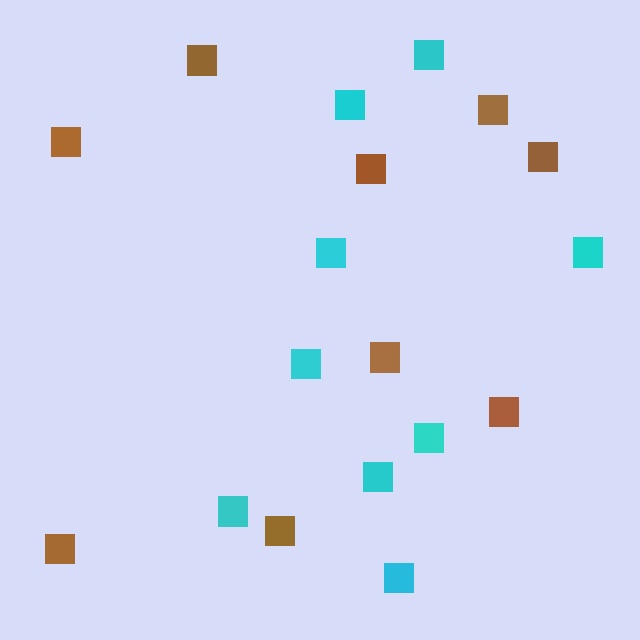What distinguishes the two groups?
There are 2 groups: one group of cyan squares (9) and one group of brown squares (9).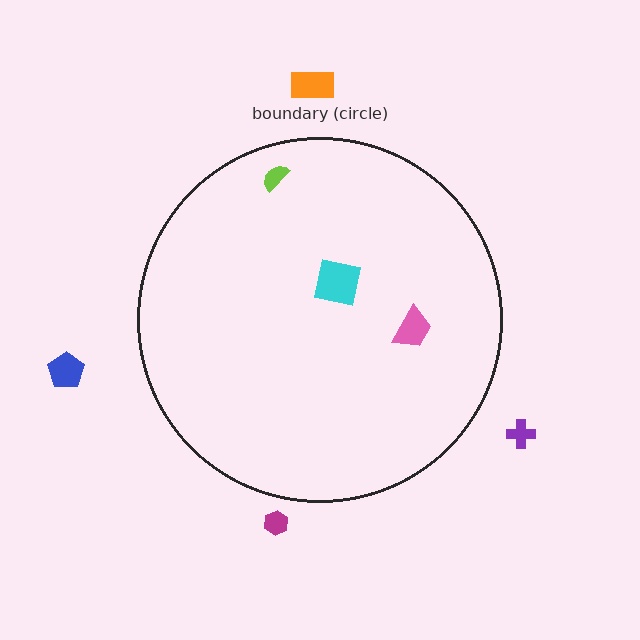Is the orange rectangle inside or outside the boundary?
Outside.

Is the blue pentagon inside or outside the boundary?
Outside.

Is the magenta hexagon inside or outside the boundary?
Outside.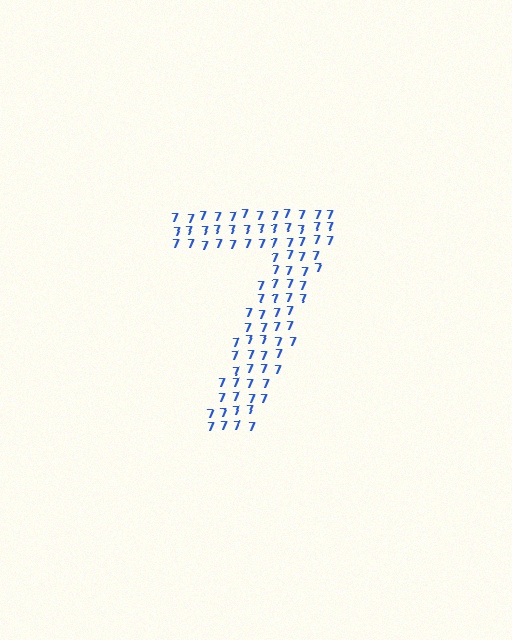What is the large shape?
The large shape is the digit 7.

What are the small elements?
The small elements are digit 7's.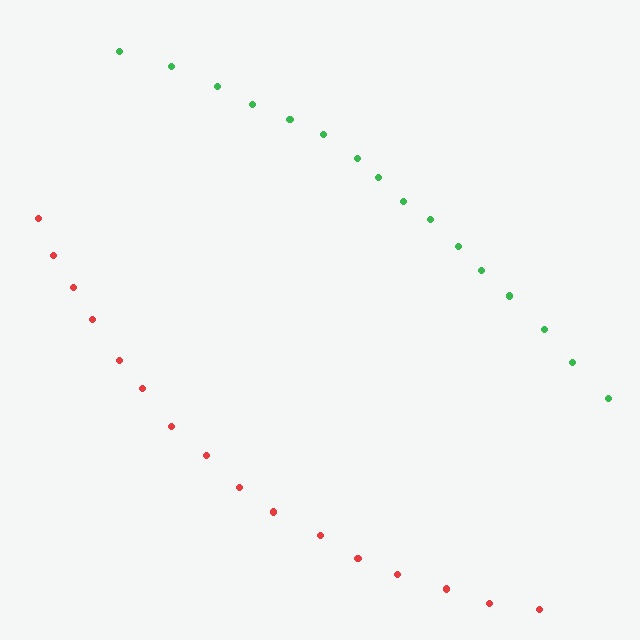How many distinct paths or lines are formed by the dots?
There are 2 distinct paths.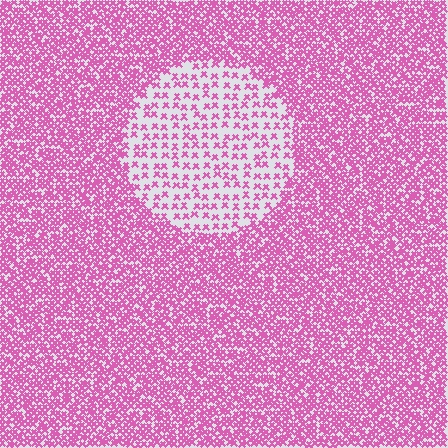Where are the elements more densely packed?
The elements are more densely packed outside the circle boundary.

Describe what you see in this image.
The image contains small pink elements arranged at two different densities. A circle-shaped region is visible where the elements are less densely packed than the surrounding area.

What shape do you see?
I see a circle.